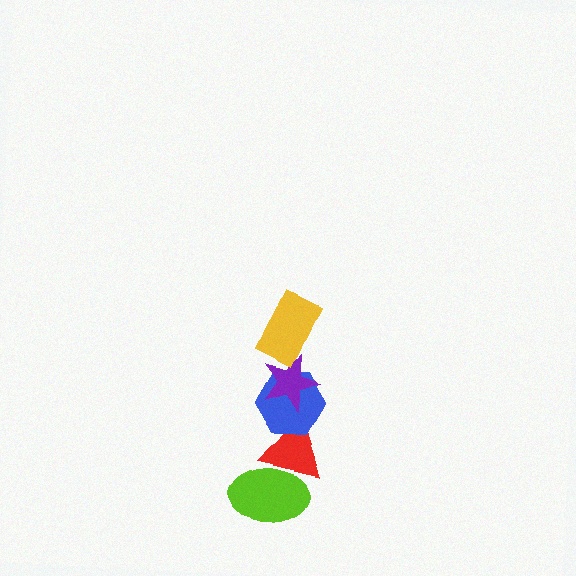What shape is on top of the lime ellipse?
The red triangle is on top of the lime ellipse.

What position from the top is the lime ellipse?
The lime ellipse is 5th from the top.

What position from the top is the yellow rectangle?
The yellow rectangle is 1st from the top.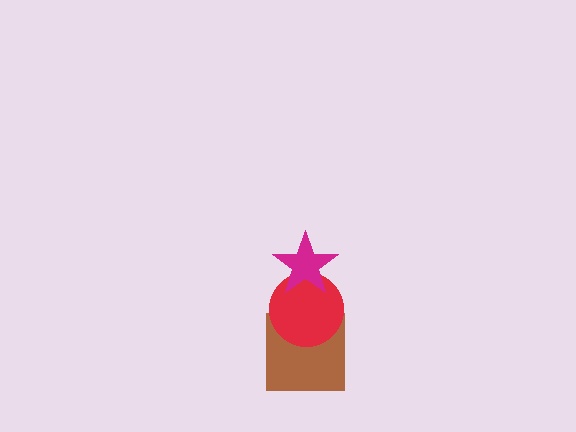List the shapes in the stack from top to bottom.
From top to bottom: the magenta star, the red circle, the brown square.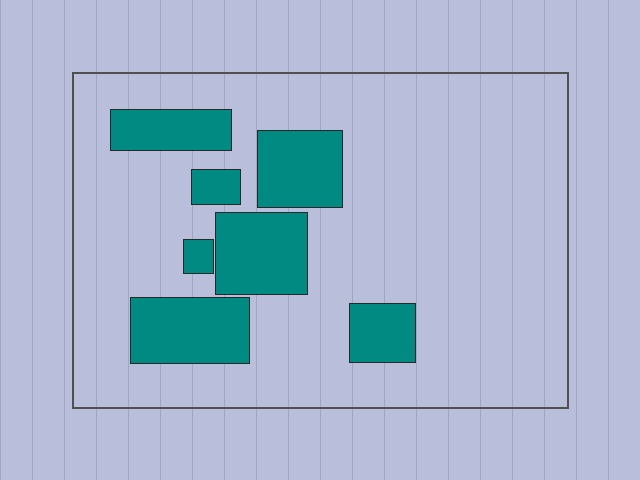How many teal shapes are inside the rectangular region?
7.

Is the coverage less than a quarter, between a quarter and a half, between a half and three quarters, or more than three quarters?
Less than a quarter.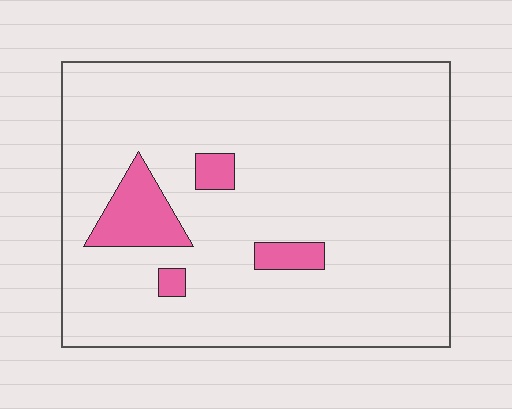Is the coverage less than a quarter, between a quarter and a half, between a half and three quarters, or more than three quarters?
Less than a quarter.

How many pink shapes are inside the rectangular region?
4.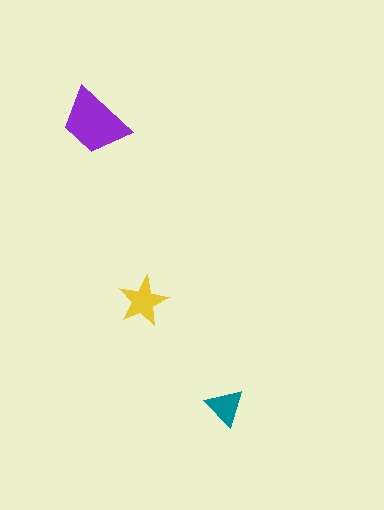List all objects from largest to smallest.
The purple trapezoid, the yellow star, the teal triangle.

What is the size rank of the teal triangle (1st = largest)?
3rd.